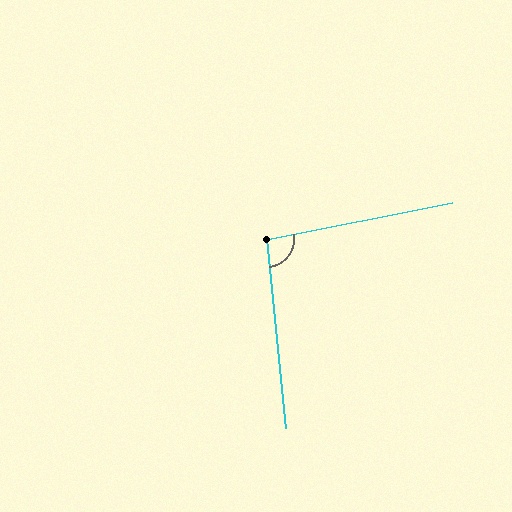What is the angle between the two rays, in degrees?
Approximately 95 degrees.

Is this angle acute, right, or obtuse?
It is obtuse.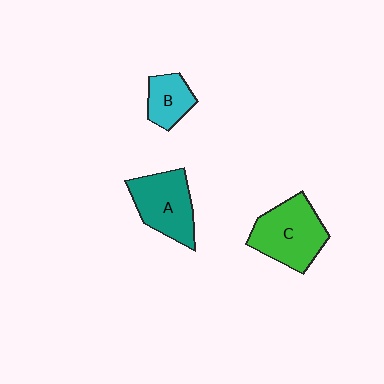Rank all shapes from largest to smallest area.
From largest to smallest: C (green), A (teal), B (cyan).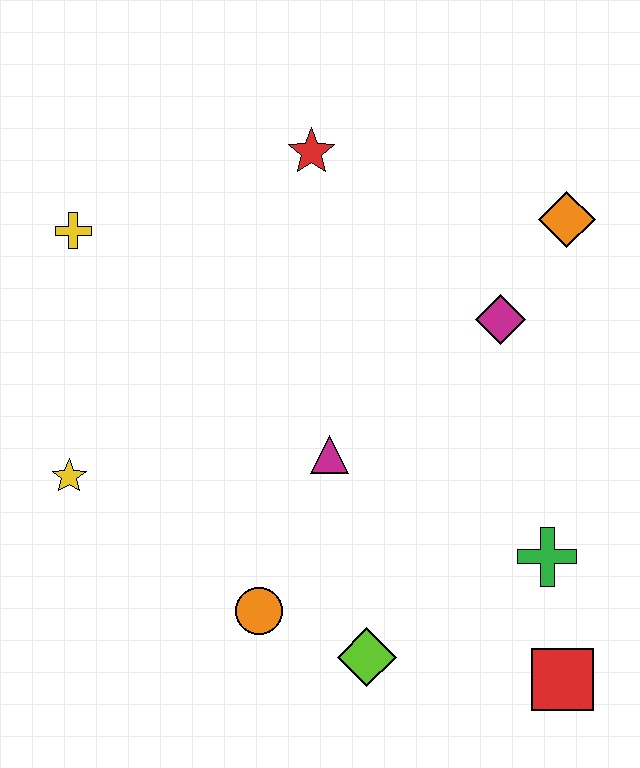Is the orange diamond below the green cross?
No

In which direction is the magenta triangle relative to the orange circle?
The magenta triangle is above the orange circle.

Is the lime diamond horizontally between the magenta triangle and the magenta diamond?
Yes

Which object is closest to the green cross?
The red square is closest to the green cross.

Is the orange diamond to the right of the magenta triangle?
Yes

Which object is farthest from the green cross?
The yellow cross is farthest from the green cross.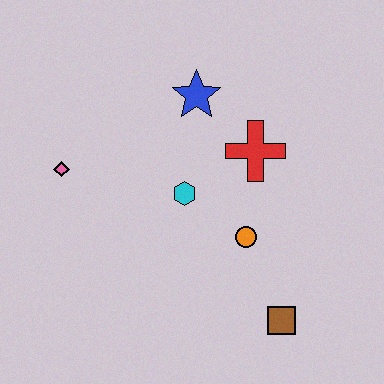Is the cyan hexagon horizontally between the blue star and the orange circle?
No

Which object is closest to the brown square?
The orange circle is closest to the brown square.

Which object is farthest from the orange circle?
The pink diamond is farthest from the orange circle.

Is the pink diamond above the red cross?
No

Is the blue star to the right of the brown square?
No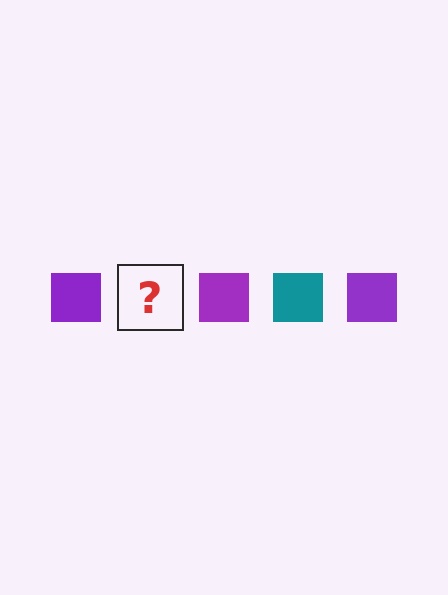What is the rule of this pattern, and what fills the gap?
The rule is that the pattern cycles through purple, teal squares. The gap should be filled with a teal square.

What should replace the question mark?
The question mark should be replaced with a teal square.